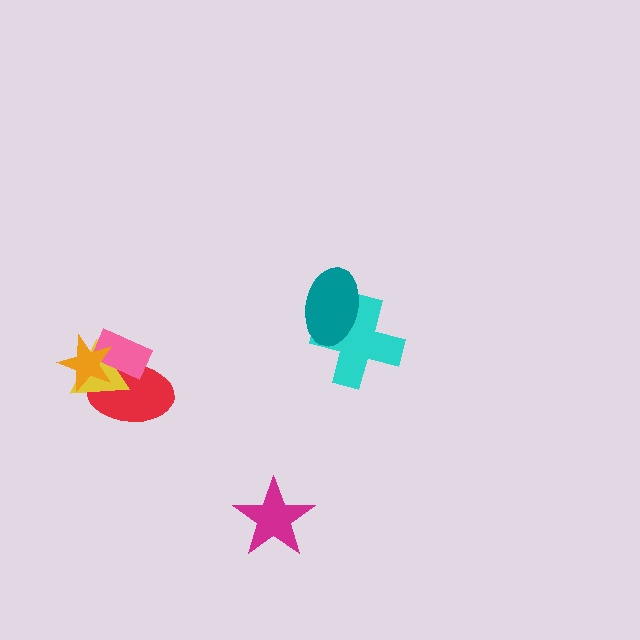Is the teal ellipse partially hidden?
No, no other shape covers it.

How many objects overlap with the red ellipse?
3 objects overlap with the red ellipse.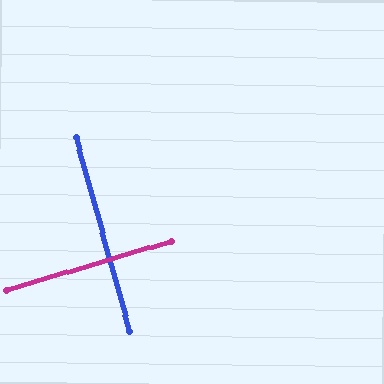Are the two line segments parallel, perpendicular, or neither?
Perpendicular — they meet at approximately 89°.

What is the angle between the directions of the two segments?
Approximately 89 degrees.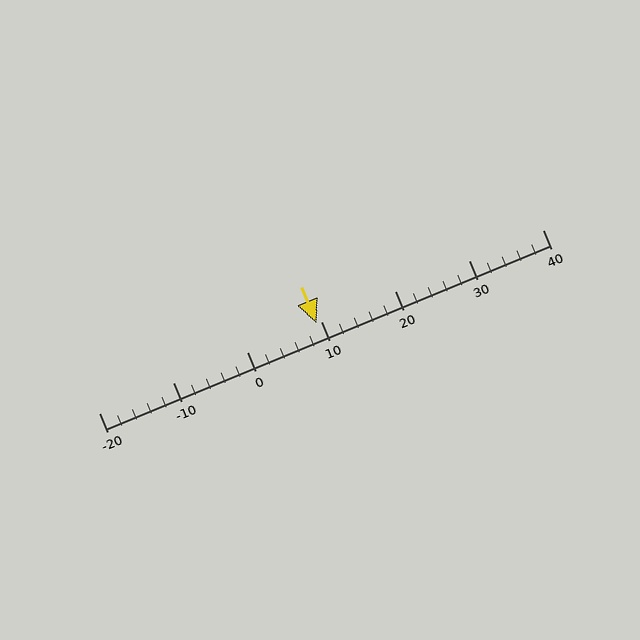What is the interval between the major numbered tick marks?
The major tick marks are spaced 10 units apart.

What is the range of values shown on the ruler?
The ruler shows values from -20 to 40.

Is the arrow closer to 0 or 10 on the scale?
The arrow is closer to 10.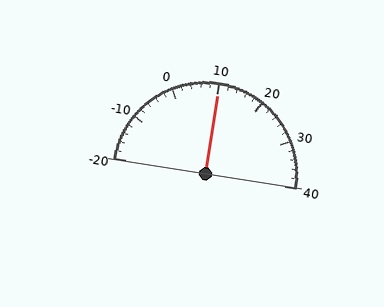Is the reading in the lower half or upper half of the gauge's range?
The reading is in the upper half of the range (-20 to 40).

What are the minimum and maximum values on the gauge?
The gauge ranges from -20 to 40.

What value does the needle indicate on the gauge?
The needle indicates approximately 10.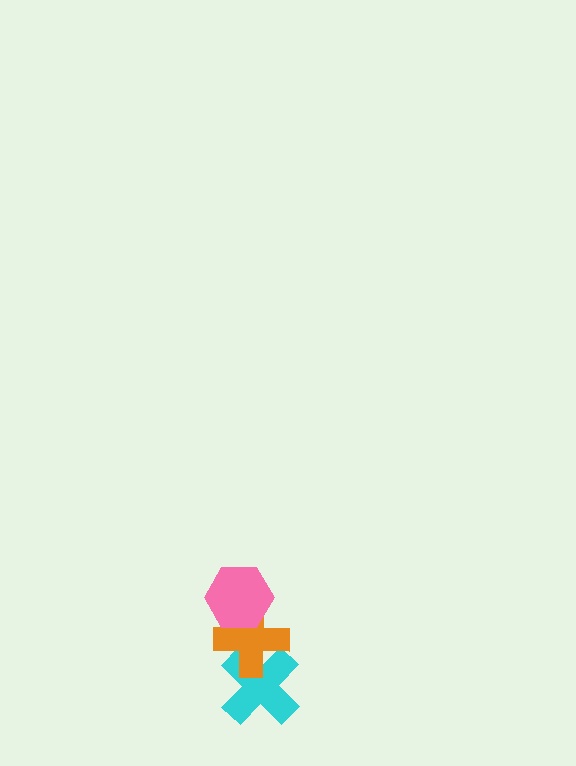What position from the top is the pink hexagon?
The pink hexagon is 1st from the top.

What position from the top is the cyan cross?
The cyan cross is 3rd from the top.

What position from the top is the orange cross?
The orange cross is 2nd from the top.